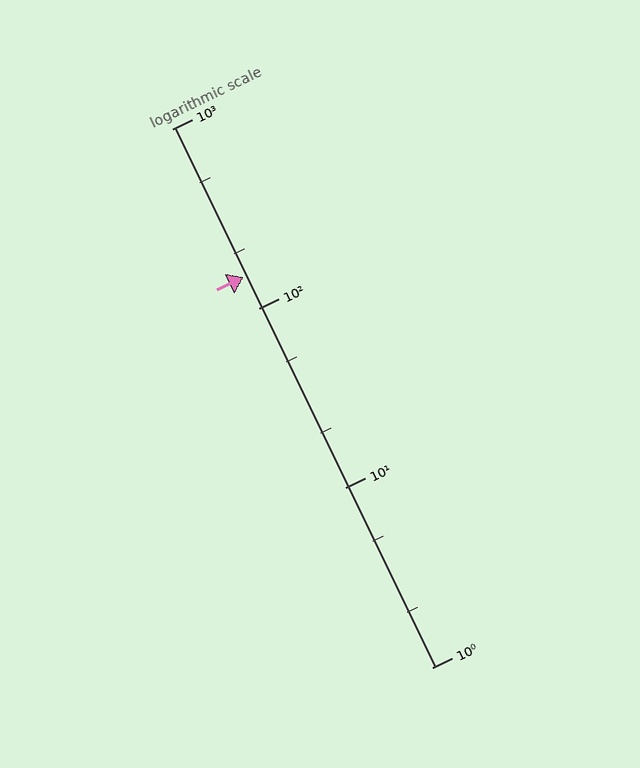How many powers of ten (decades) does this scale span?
The scale spans 3 decades, from 1 to 1000.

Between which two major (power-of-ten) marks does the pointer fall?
The pointer is between 100 and 1000.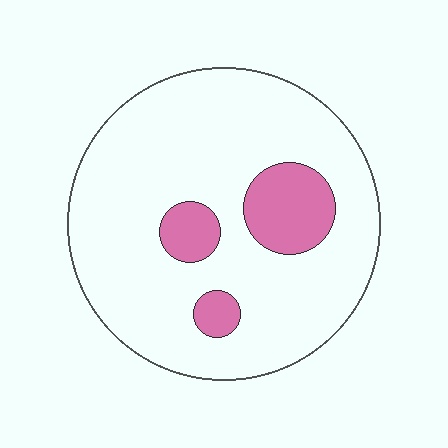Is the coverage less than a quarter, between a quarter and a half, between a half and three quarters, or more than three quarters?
Less than a quarter.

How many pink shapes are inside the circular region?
3.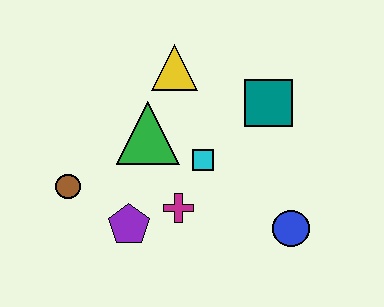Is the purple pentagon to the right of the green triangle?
No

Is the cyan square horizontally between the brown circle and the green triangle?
No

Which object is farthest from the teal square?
The brown circle is farthest from the teal square.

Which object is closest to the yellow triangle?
The green triangle is closest to the yellow triangle.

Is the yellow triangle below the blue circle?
No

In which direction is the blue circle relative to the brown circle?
The blue circle is to the right of the brown circle.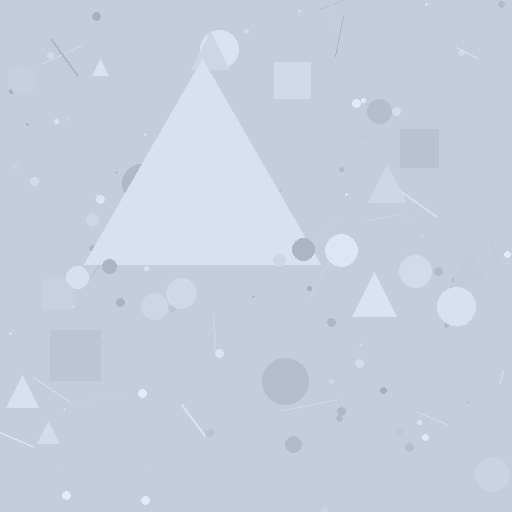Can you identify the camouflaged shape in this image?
The camouflaged shape is a triangle.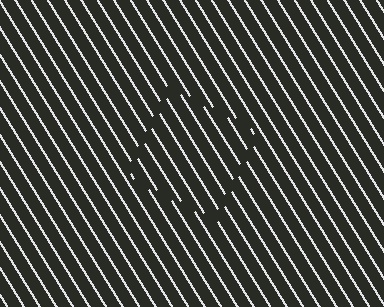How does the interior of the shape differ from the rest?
The interior of the shape contains the same grating, shifted by half a period — the contour is defined by the phase discontinuity where line-ends from the inner and outer gratings abut.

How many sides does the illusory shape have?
4 sides — the line-ends trace a square.